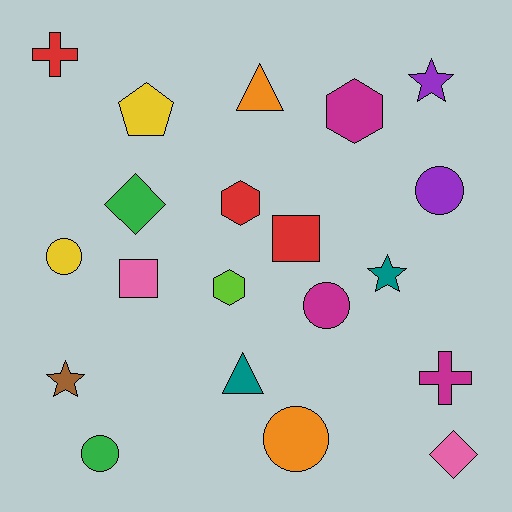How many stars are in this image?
There are 3 stars.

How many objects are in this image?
There are 20 objects.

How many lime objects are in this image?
There is 1 lime object.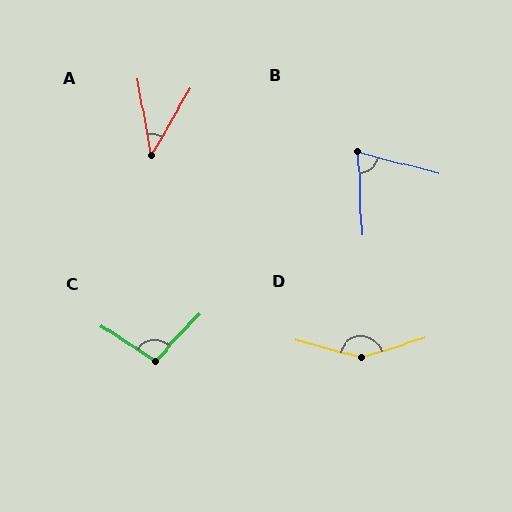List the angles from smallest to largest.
A (41°), B (72°), C (100°), D (149°).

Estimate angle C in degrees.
Approximately 100 degrees.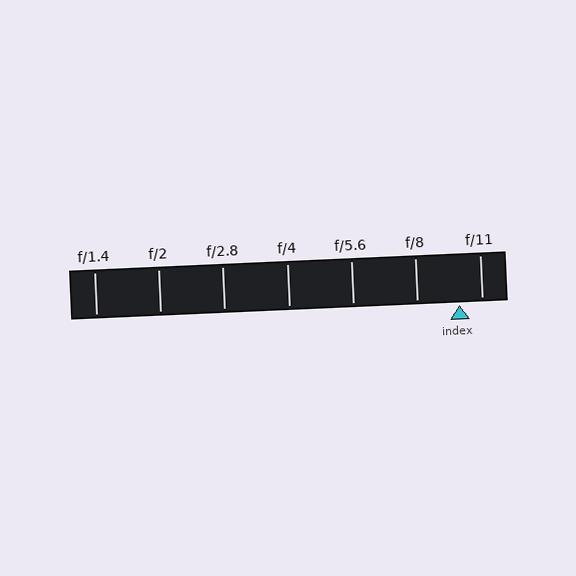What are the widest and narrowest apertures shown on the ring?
The widest aperture shown is f/1.4 and the narrowest is f/11.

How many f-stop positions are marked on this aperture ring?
There are 7 f-stop positions marked.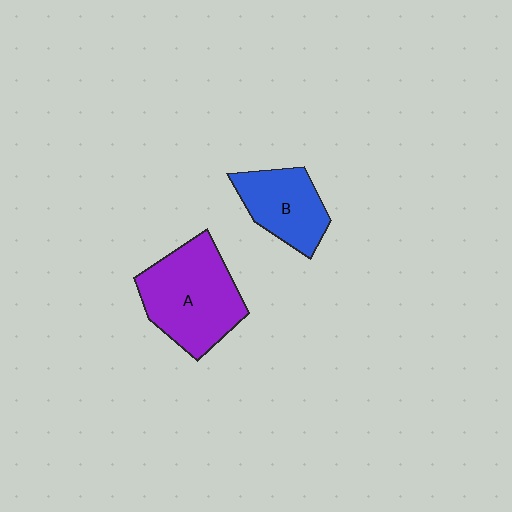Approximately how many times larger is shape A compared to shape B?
Approximately 1.5 times.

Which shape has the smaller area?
Shape B (blue).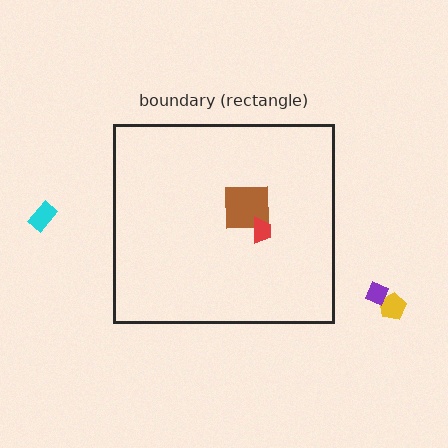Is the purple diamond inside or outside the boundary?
Outside.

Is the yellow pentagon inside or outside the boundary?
Outside.